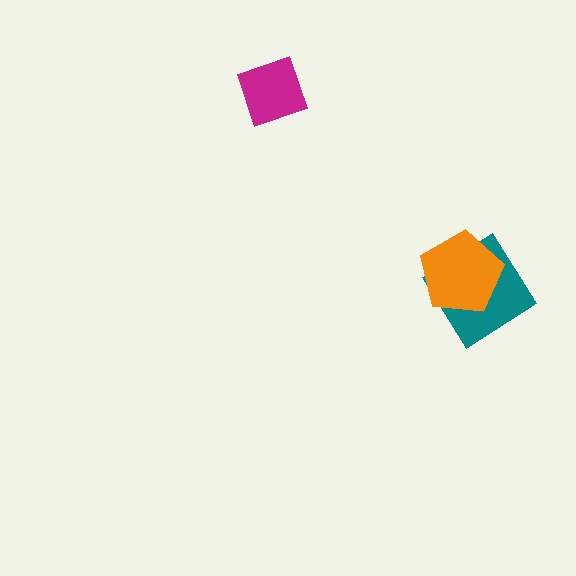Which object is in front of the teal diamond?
The orange pentagon is in front of the teal diamond.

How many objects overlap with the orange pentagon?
1 object overlaps with the orange pentagon.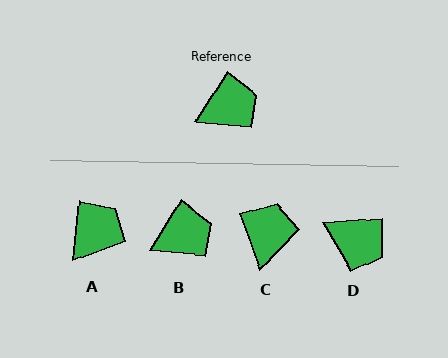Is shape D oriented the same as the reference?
No, it is off by about 54 degrees.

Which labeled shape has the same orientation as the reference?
B.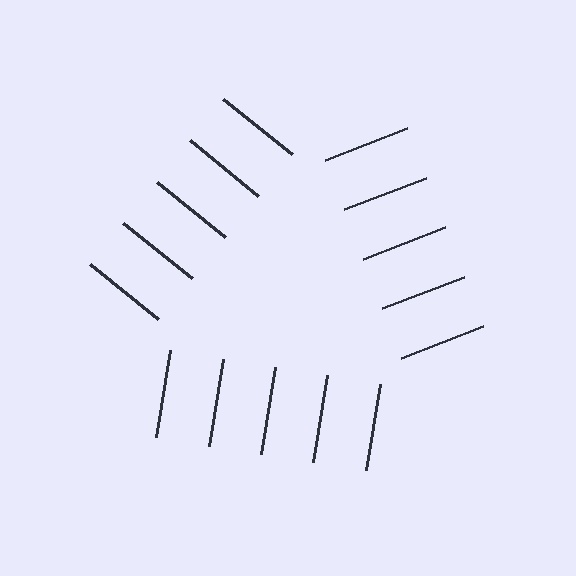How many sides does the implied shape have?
3 sides — the line-ends trace a triangle.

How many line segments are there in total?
15 — 5 along each of the 3 edges.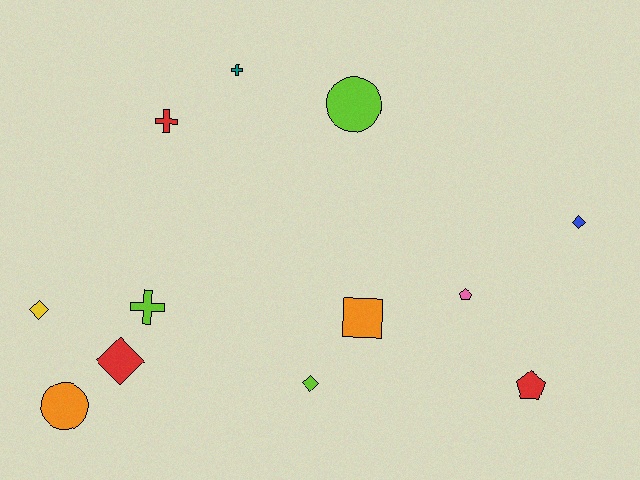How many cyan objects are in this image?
There are no cyan objects.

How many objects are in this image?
There are 12 objects.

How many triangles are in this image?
There are no triangles.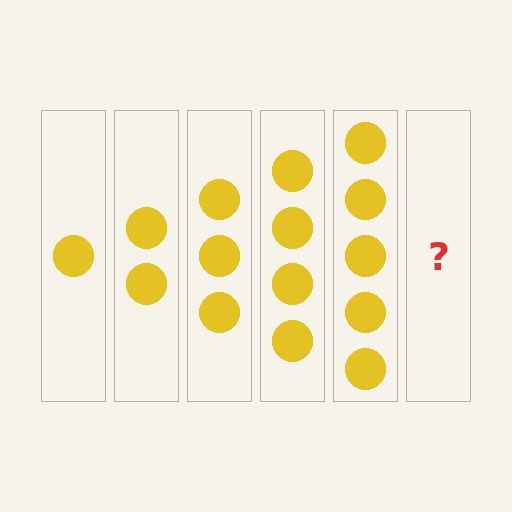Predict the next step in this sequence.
The next step is 6 circles.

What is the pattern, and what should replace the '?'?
The pattern is that each step adds one more circle. The '?' should be 6 circles.